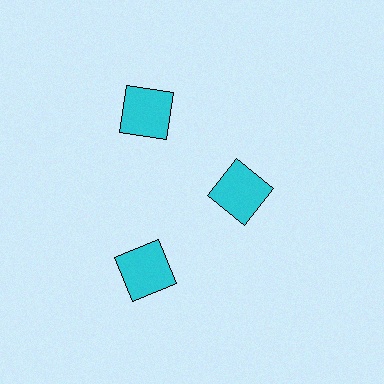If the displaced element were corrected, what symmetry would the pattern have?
It would have 3-fold rotational symmetry — the pattern would map onto itself every 120 degrees.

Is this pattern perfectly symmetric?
No. The 3 cyan squares are arranged in a ring, but one element near the 3 o'clock position is pulled inward toward the center, breaking the 3-fold rotational symmetry.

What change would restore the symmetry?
The symmetry would be restored by moving it outward, back onto the ring so that all 3 squares sit at equal angles and equal distance from the center.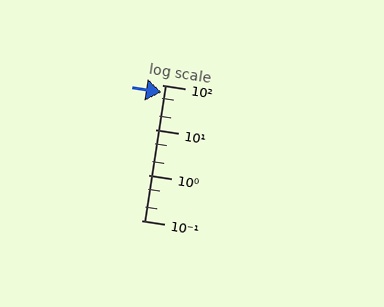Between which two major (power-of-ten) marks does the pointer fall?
The pointer is between 10 and 100.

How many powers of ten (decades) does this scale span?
The scale spans 3 decades, from 0.1 to 100.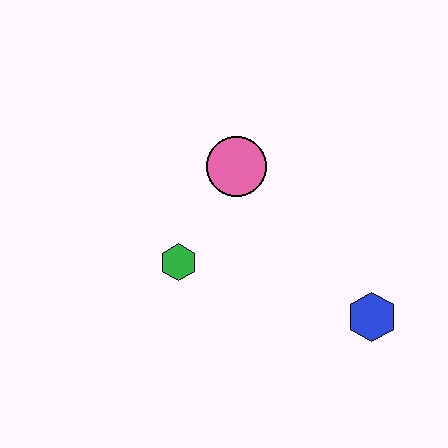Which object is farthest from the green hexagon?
The blue hexagon is farthest from the green hexagon.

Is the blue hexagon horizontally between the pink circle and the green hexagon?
No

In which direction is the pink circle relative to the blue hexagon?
The pink circle is above the blue hexagon.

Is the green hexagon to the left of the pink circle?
Yes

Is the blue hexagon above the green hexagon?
No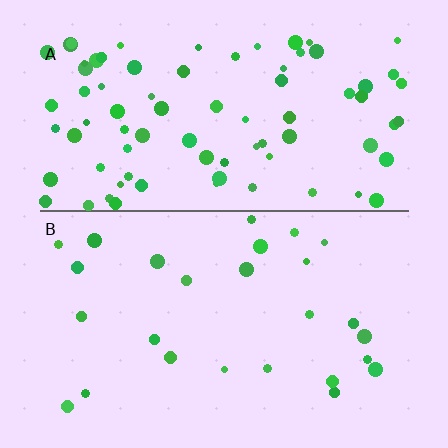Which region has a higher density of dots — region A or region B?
A (the top).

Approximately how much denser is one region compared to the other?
Approximately 3.1× — region A over region B.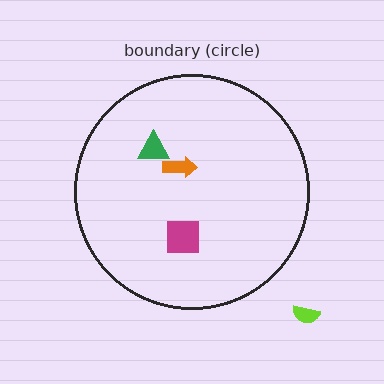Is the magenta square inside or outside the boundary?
Inside.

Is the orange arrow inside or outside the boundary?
Inside.